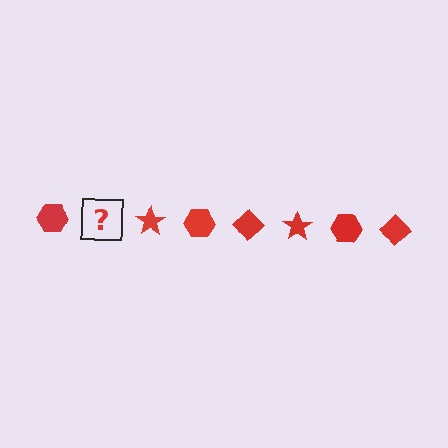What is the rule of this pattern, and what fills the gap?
The rule is that the pattern cycles through hexagon, diamond, star shapes in red. The gap should be filled with a red diamond.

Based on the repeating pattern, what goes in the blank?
The blank should be a red diamond.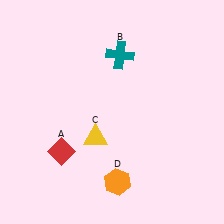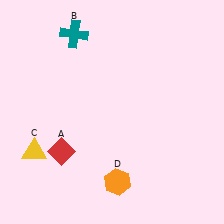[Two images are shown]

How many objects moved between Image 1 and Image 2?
2 objects moved between the two images.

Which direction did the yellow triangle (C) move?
The yellow triangle (C) moved left.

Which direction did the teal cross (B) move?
The teal cross (B) moved left.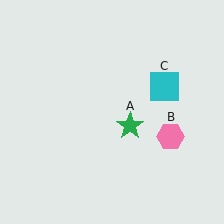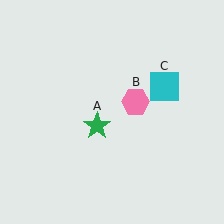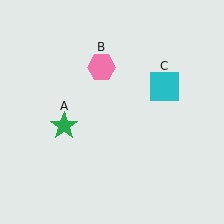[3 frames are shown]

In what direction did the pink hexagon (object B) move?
The pink hexagon (object B) moved up and to the left.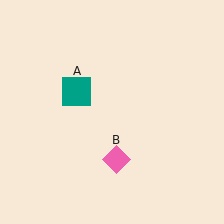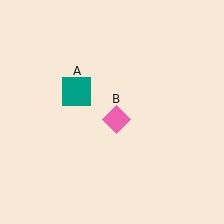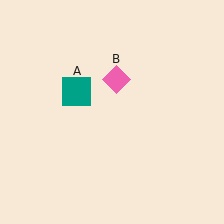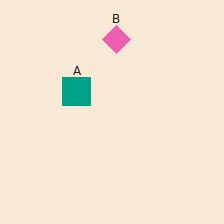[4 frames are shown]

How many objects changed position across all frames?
1 object changed position: pink diamond (object B).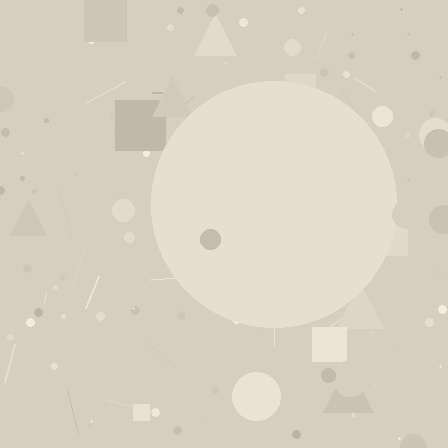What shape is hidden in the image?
A circle is hidden in the image.